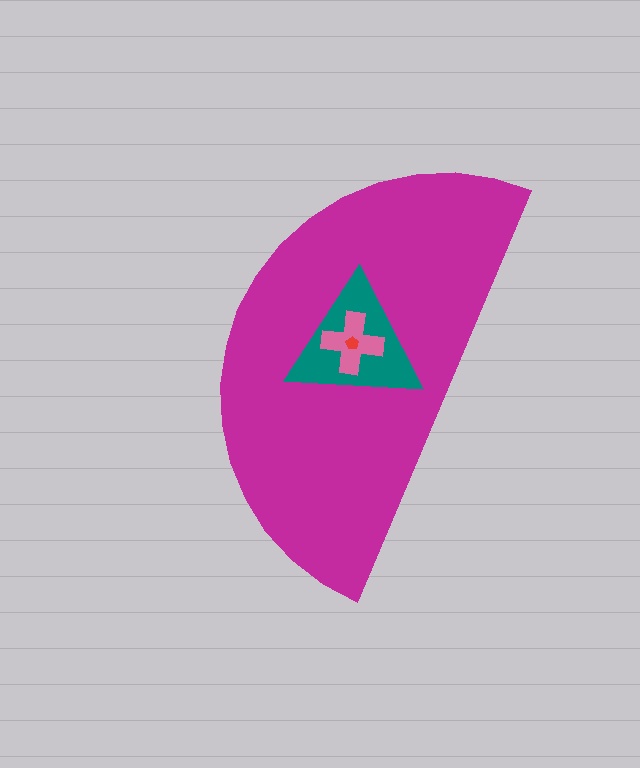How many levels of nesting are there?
4.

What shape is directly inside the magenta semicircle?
The teal triangle.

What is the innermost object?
The red pentagon.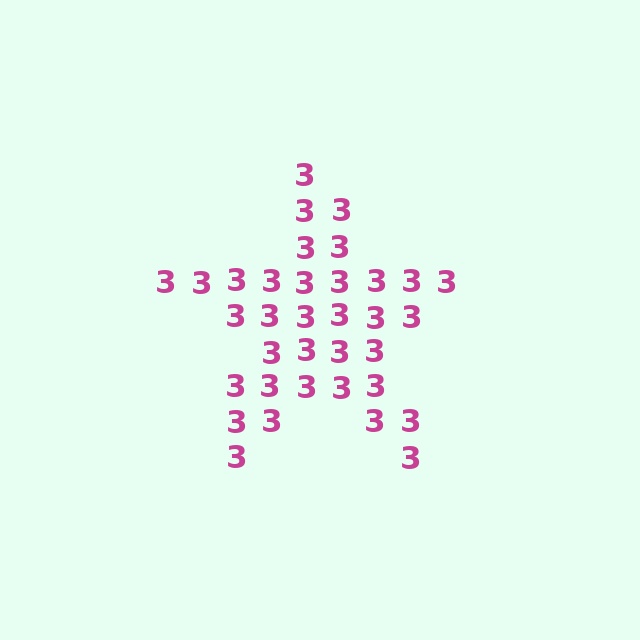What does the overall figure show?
The overall figure shows a star.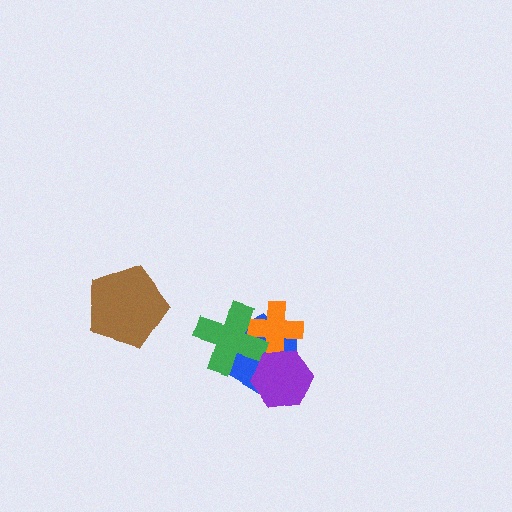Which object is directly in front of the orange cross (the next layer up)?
The green cross is directly in front of the orange cross.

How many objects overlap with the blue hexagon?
3 objects overlap with the blue hexagon.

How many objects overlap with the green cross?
2 objects overlap with the green cross.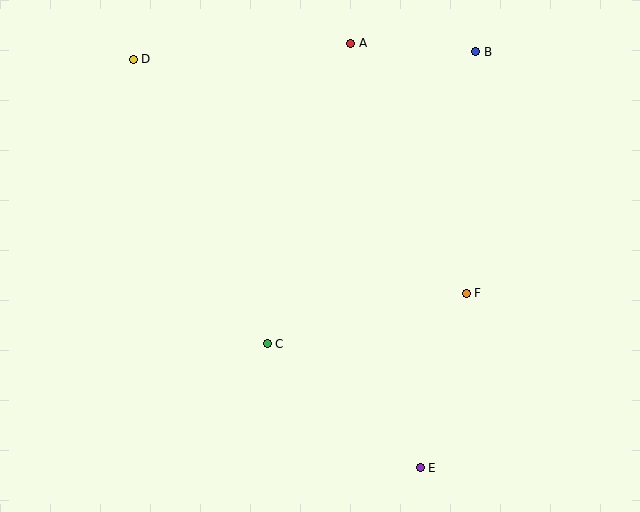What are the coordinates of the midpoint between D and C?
The midpoint between D and C is at (200, 201).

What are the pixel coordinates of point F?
Point F is at (466, 293).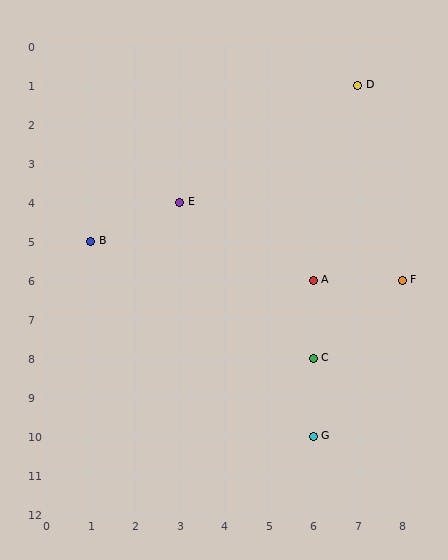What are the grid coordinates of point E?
Point E is at grid coordinates (3, 4).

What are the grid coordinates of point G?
Point G is at grid coordinates (6, 10).